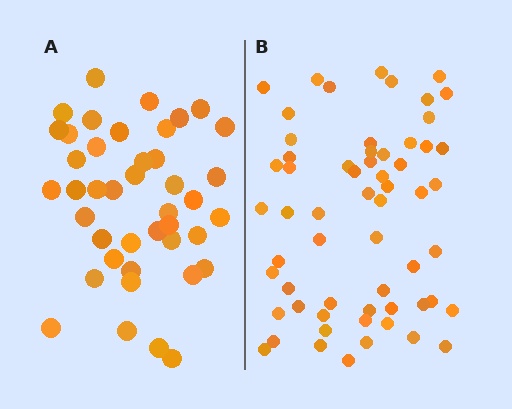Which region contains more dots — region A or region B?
Region B (the right region) has more dots.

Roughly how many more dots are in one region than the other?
Region B has approximately 20 more dots than region A.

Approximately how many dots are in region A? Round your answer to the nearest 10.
About 40 dots. (The exact count is 42, which rounds to 40.)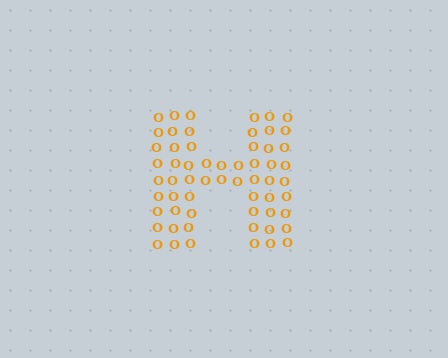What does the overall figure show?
The overall figure shows the letter H.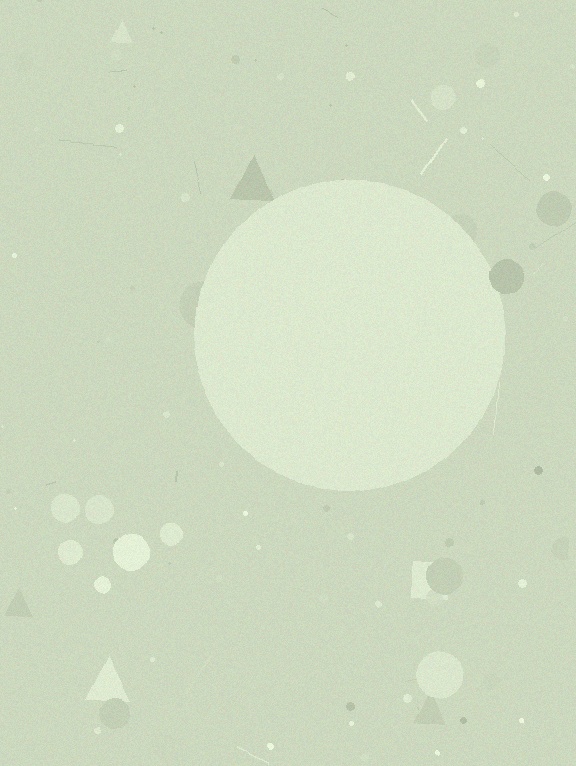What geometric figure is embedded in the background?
A circle is embedded in the background.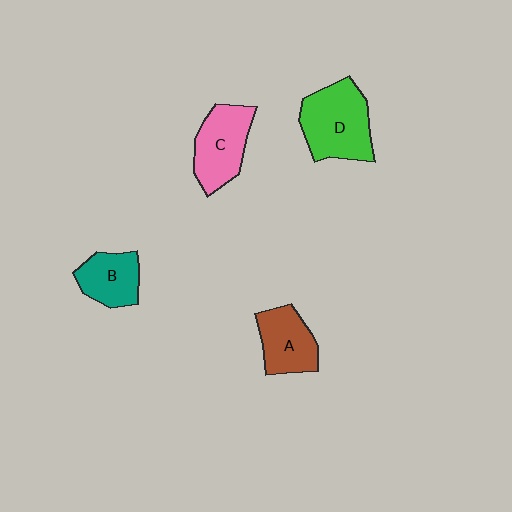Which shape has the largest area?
Shape D (green).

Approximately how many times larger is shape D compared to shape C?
Approximately 1.2 times.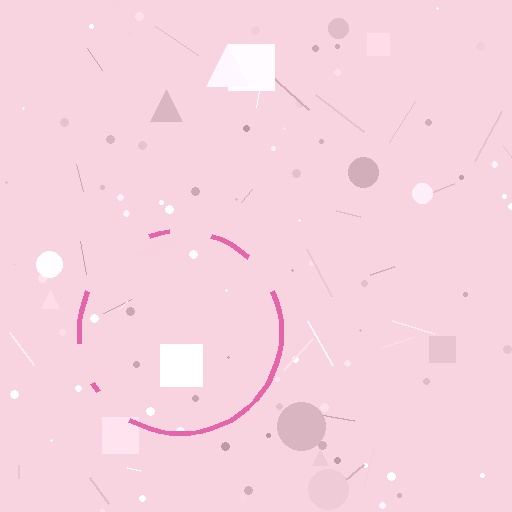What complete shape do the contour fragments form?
The contour fragments form a circle.